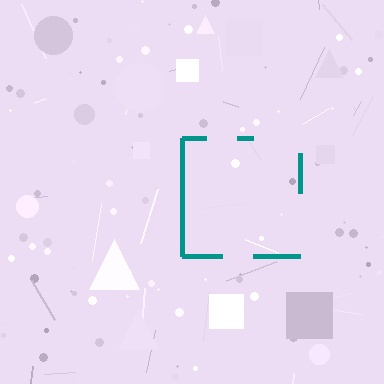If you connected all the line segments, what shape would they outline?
They would outline a square.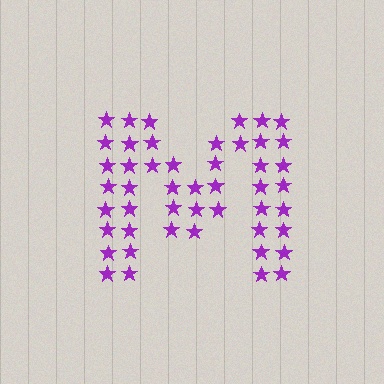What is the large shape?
The large shape is the letter M.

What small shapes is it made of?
It is made of small stars.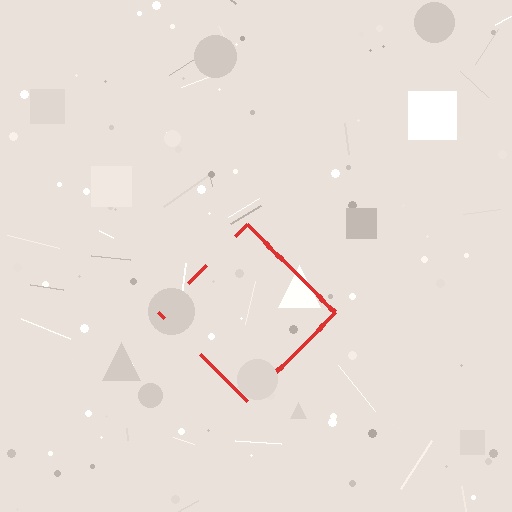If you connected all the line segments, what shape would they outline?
They would outline a diamond.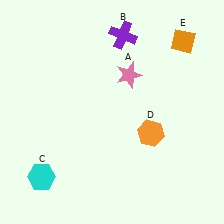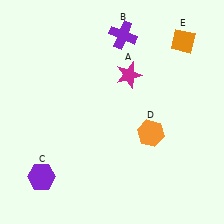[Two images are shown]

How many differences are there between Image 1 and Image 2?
There are 2 differences between the two images.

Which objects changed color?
A changed from pink to magenta. C changed from cyan to purple.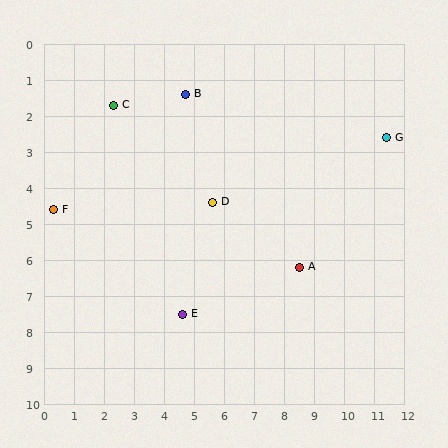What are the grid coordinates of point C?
Point C is at approximately (2.3, 1.7).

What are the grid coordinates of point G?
Point G is at approximately (11.4, 2.6).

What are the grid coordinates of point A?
Point A is at approximately (8.5, 6.2).